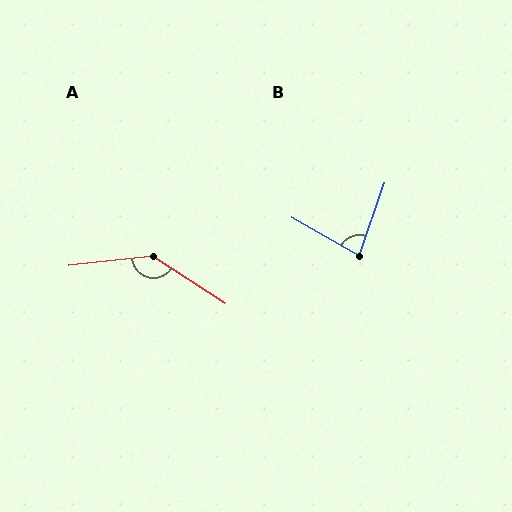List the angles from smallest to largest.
B (80°), A (140°).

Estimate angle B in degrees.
Approximately 80 degrees.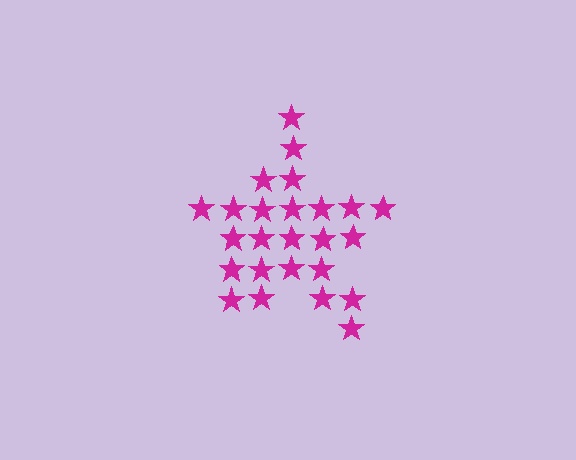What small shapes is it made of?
It is made of small stars.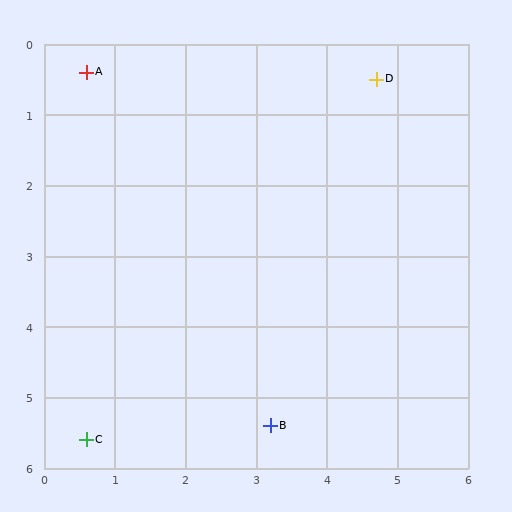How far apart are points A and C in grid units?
Points A and C are about 5.2 grid units apart.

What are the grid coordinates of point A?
Point A is at approximately (0.6, 0.4).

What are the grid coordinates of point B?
Point B is at approximately (3.2, 5.4).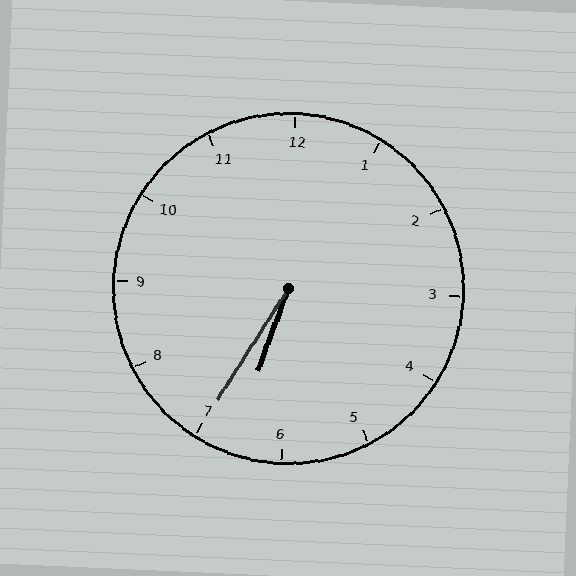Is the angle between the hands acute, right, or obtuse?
It is acute.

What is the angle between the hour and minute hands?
Approximately 12 degrees.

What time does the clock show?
6:35.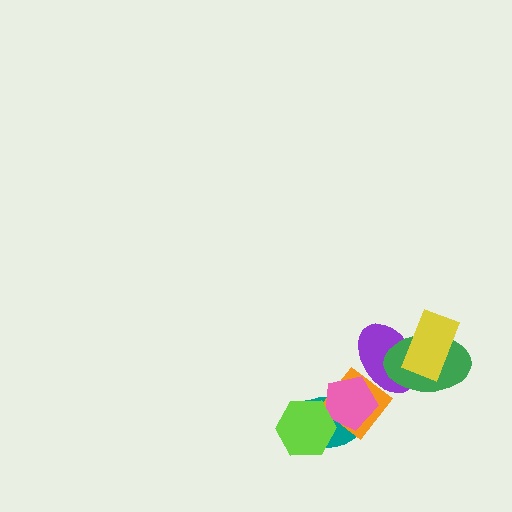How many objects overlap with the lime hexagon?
3 objects overlap with the lime hexagon.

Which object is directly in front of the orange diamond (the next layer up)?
The pink pentagon is directly in front of the orange diamond.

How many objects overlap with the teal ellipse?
3 objects overlap with the teal ellipse.